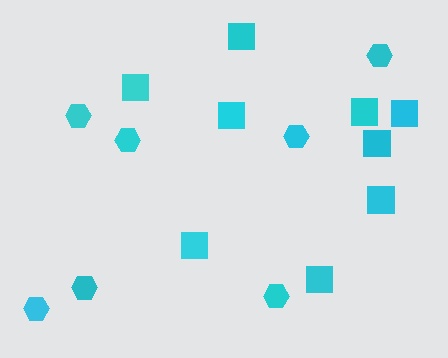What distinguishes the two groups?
There are 2 groups: one group of squares (9) and one group of hexagons (7).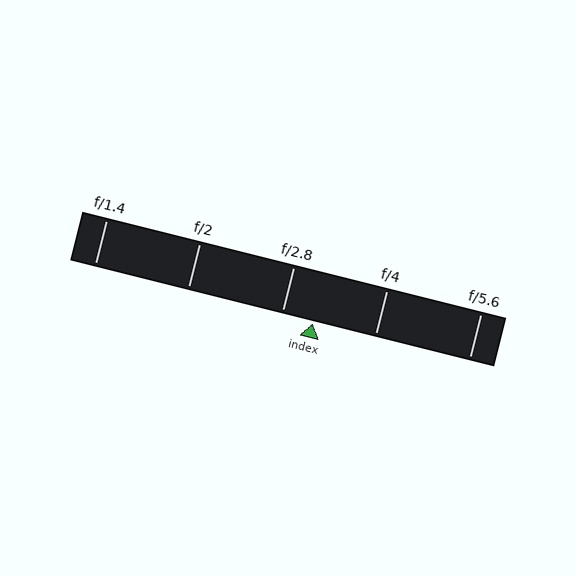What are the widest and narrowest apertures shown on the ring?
The widest aperture shown is f/1.4 and the narrowest is f/5.6.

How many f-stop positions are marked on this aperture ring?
There are 5 f-stop positions marked.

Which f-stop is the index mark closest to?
The index mark is closest to f/2.8.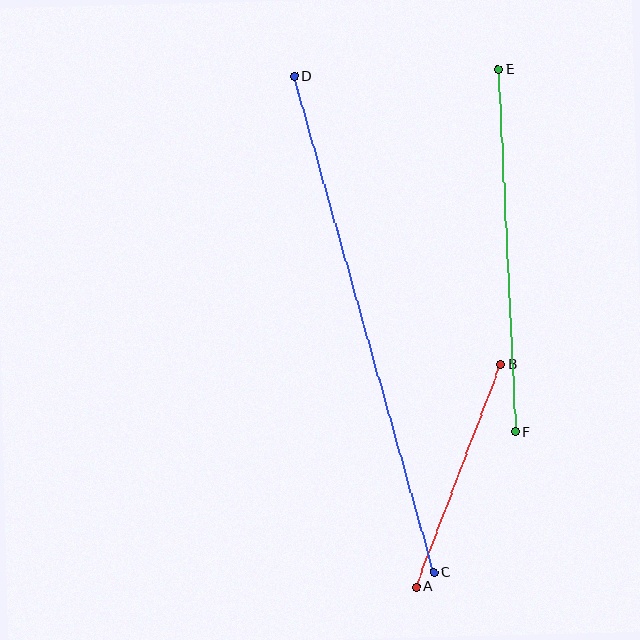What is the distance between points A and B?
The distance is approximately 238 pixels.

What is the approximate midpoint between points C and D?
The midpoint is at approximately (364, 324) pixels.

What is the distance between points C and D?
The distance is approximately 516 pixels.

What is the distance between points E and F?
The distance is approximately 362 pixels.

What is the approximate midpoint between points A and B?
The midpoint is at approximately (459, 476) pixels.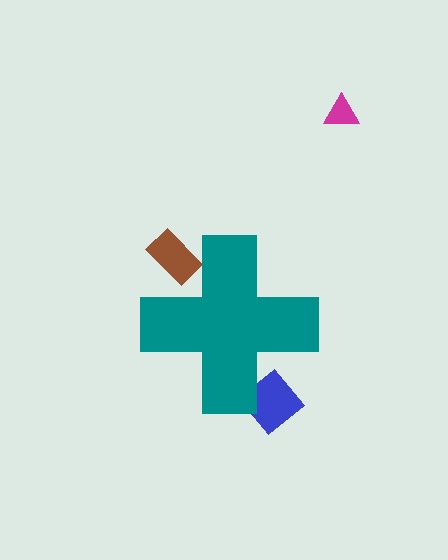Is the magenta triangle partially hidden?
No, the magenta triangle is fully visible.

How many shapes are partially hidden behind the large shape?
2 shapes are partially hidden.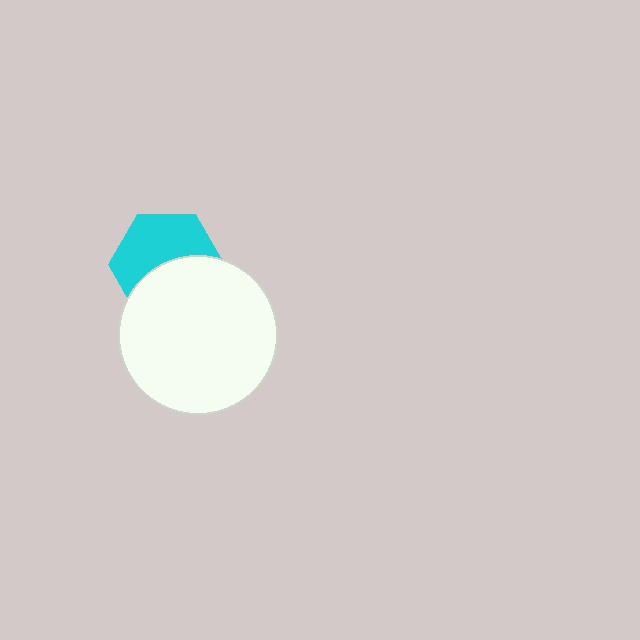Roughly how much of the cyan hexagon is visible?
About half of it is visible (roughly 53%).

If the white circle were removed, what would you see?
You would see the complete cyan hexagon.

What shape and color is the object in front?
The object in front is a white circle.